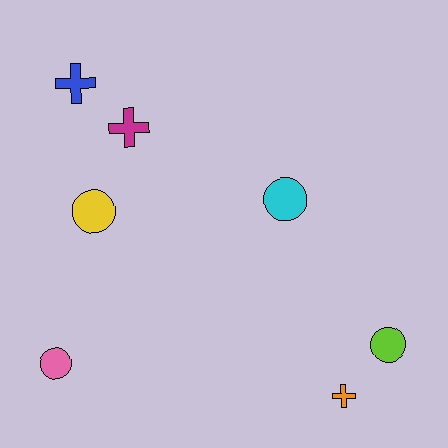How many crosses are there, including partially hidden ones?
There are 3 crosses.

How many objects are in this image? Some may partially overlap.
There are 7 objects.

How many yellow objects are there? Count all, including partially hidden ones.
There is 1 yellow object.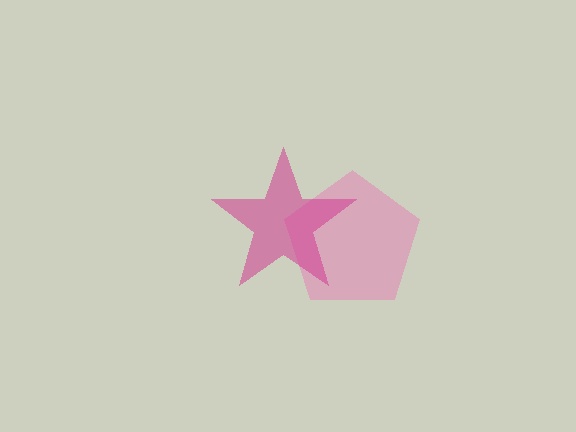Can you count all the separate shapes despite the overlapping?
Yes, there are 2 separate shapes.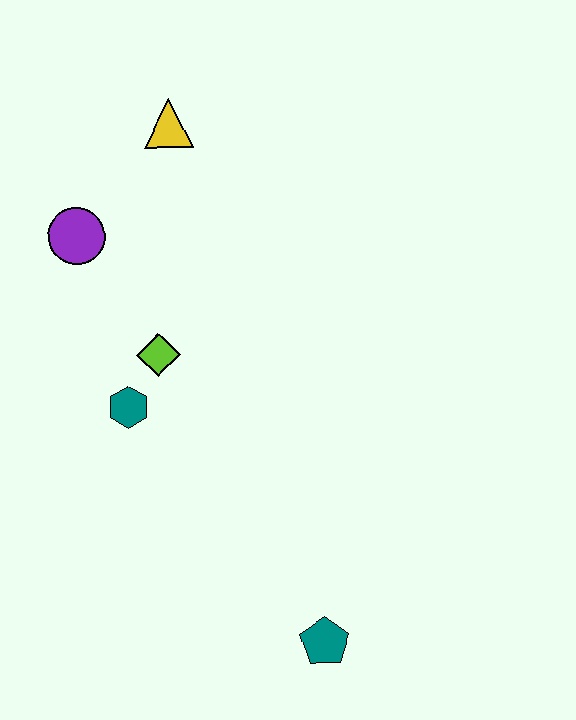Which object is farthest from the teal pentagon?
The yellow triangle is farthest from the teal pentagon.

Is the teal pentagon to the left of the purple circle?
No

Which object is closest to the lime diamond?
The teal hexagon is closest to the lime diamond.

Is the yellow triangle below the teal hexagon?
No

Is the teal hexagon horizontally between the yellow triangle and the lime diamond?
No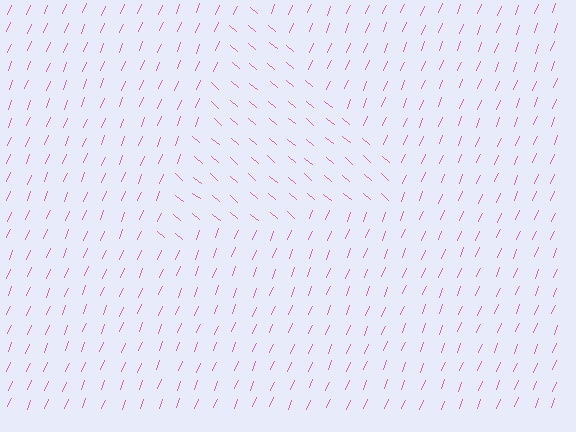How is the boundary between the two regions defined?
The boundary is defined purely by a change in line orientation (approximately 71 degrees difference). All lines are the same color and thickness.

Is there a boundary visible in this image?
Yes, there is a texture boundary formed by a change in line orientation.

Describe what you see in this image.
The image is filled with small pink line segments. A triangle region in the image has lines oriented differently from the surrounding lines, creating a visible texture boundary.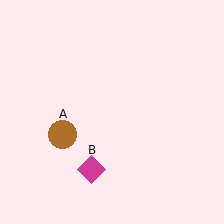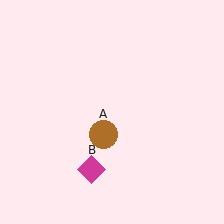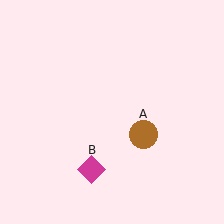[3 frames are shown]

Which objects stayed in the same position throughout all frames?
Magenta diamond (object B) remained stationary.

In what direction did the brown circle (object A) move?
The brown circle (object A) moved right.